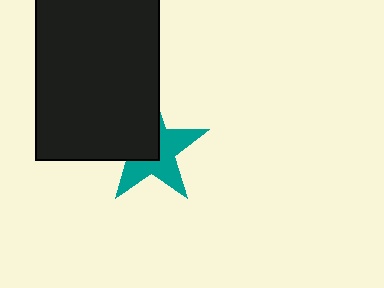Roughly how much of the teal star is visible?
About half of it is visible (roughly 54%).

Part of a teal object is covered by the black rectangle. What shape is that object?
It is a star.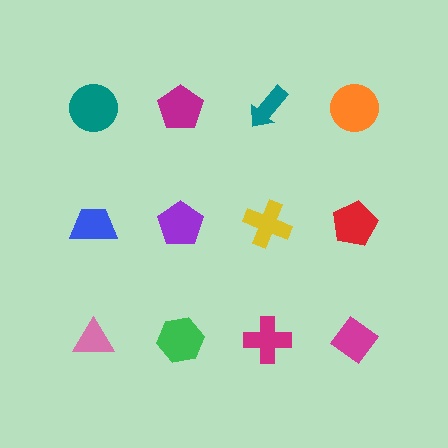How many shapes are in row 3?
4 shapes.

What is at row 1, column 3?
A teal arrow.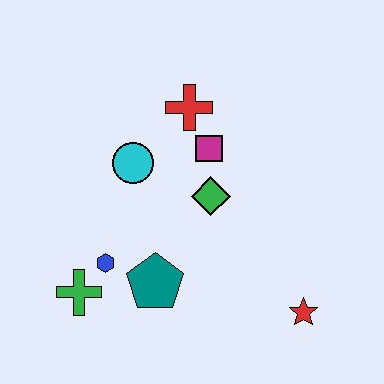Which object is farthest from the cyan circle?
The red star is farthest from the cyan circle.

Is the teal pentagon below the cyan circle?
Yes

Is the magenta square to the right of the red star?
No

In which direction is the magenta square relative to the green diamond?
The magenta square is above the green diamond.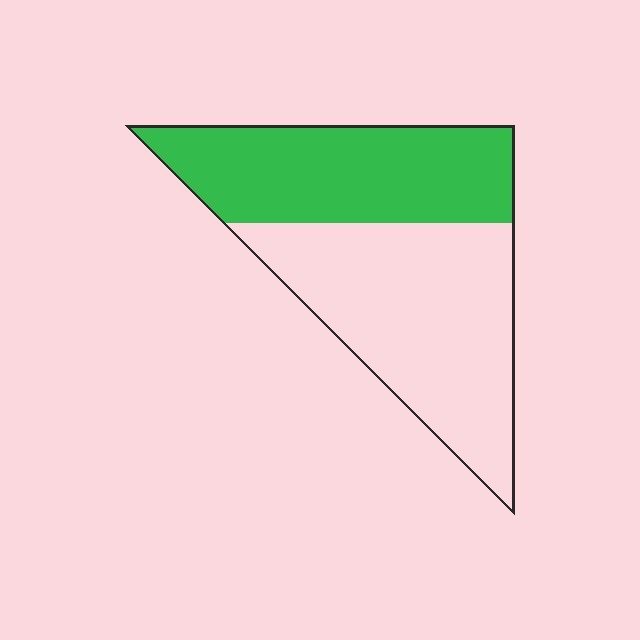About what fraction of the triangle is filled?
About two fifths (2/5).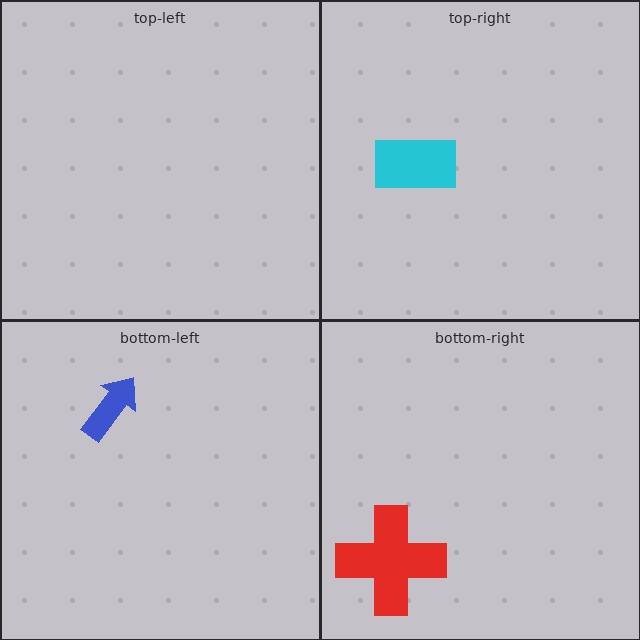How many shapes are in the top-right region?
1.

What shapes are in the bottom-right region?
The red cross.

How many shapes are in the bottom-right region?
1.